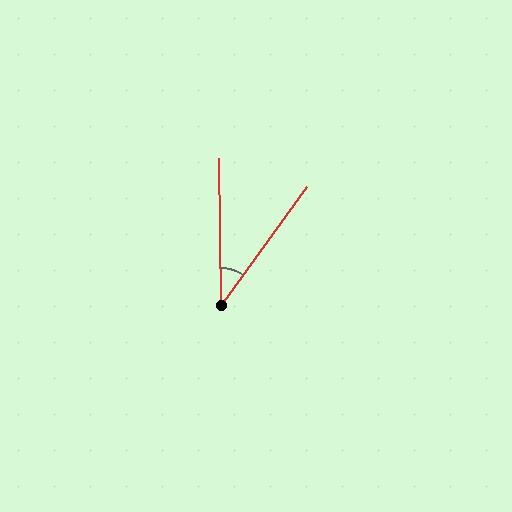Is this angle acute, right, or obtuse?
It is acute.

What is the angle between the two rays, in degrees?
Approximately 36 degrees.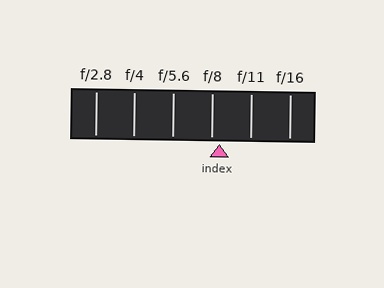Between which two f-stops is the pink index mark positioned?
The index mark is between f/8 and f/11.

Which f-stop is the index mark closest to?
The index mark is closest to f/8.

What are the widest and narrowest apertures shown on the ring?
The widest aperture shown is f/2.8 and the narrowest is f/16.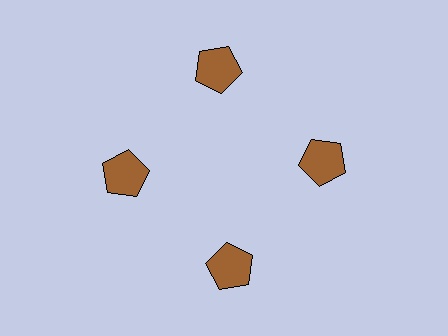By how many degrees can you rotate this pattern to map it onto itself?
The pattern maps onto itself every 90 degrees of rotation.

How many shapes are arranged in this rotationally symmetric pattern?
There are 4 shapes, arranged in 4 groups of 1.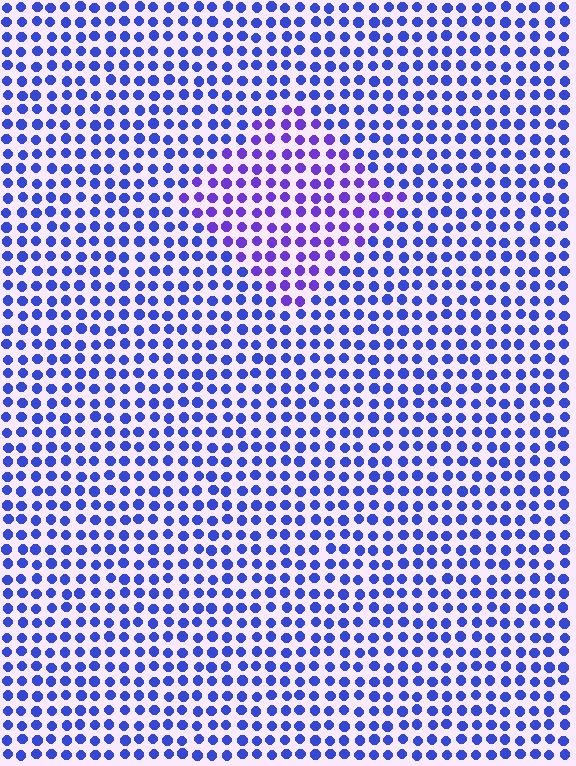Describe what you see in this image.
The image is filled with small blue elements in a uniform arrangement. A diamond-shaped region is visible where the elements are tinted to a slightly different hue, forming a subtle color boundary.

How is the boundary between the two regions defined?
The boundary is defined purely by a slight shift in hue (about 29 degrees). Spacing, size, and orientation are identical on both sides.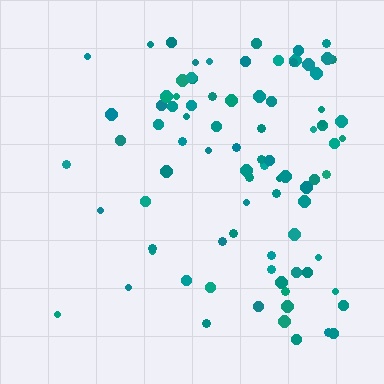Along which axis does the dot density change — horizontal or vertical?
Horizontal.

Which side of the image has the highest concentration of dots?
The right.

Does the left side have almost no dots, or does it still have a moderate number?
Still a moderate number, just noticeably fewer than the right.